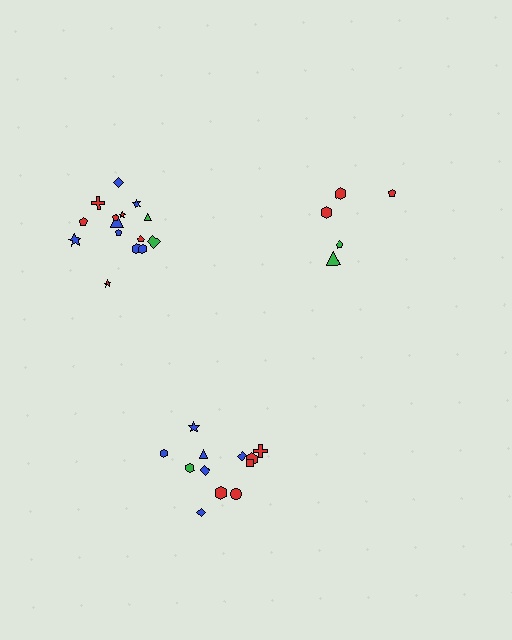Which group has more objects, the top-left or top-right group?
The top-left group.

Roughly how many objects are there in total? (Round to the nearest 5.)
Roughly 30 objects in total.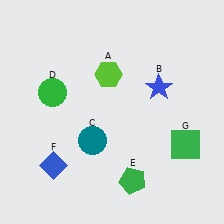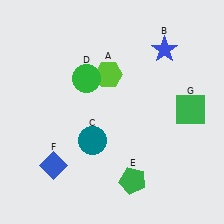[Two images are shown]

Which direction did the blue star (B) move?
The blue star (B) moved up.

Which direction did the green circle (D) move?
The green circle (D) moved right.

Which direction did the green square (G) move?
The green square (G) moved up.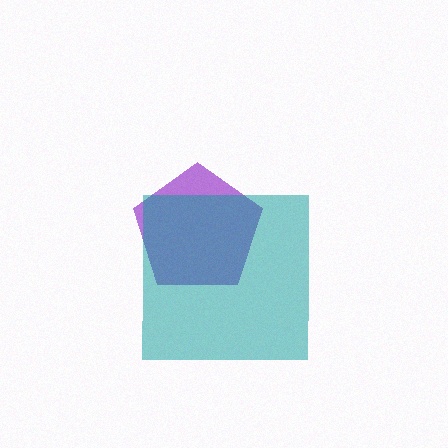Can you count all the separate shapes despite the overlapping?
Yes, there are 2 separate shapes.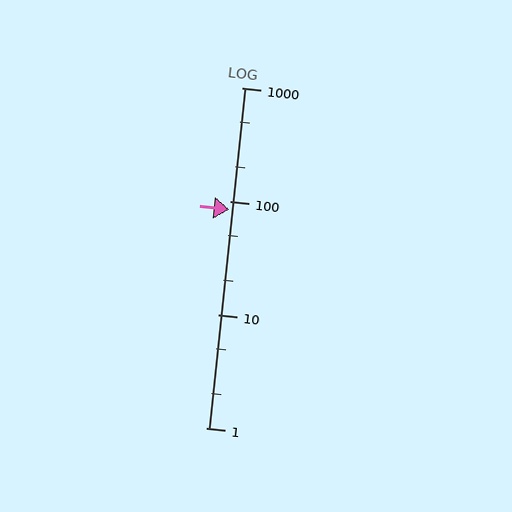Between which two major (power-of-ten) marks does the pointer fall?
The pointer is between 10 and 100.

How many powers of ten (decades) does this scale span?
The scale spans 3 decades, from 1 to 1000.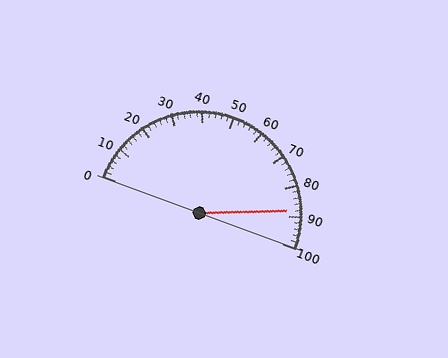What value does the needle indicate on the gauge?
The needle indicates approximately 88.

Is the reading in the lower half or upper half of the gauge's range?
The reading is in the upper half of the range (0 to 100).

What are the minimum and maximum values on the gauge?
The gauge ranges from 0 to 100.